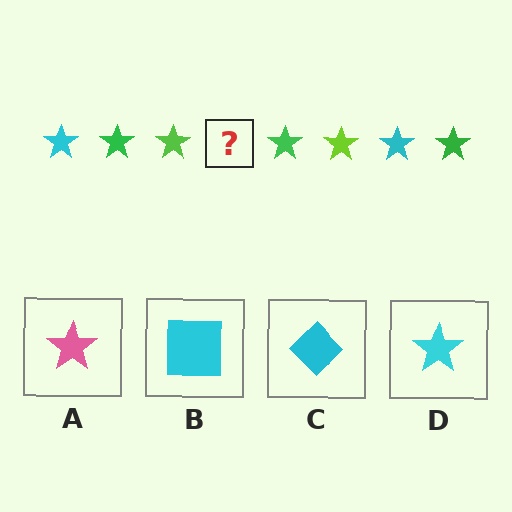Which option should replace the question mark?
Option D.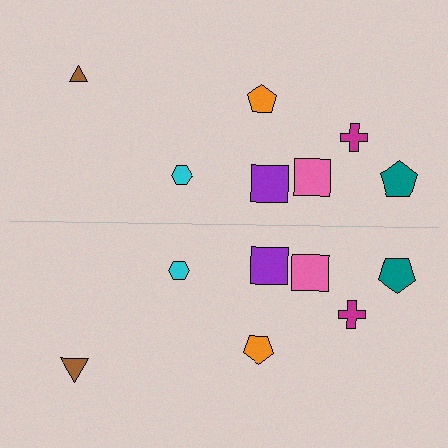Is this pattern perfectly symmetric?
No, the pattern is not perfectly symmetric. The brown triangle on the bottom side has a different size than its mirror counterpart.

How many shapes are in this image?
There are 14 shapes in this image.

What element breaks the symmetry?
The brown triangle on the bottom side has a different size than its mirror counterpart.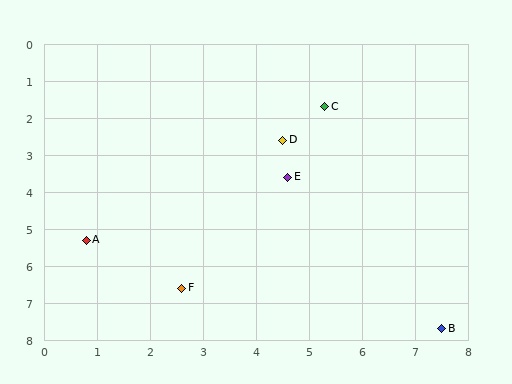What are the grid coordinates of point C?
Point C is at approximately (5.3, 1.7).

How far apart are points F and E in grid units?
Points F and E are about 3.6 grid units apart.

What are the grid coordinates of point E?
Point E is at approximately (4.6, 3.6).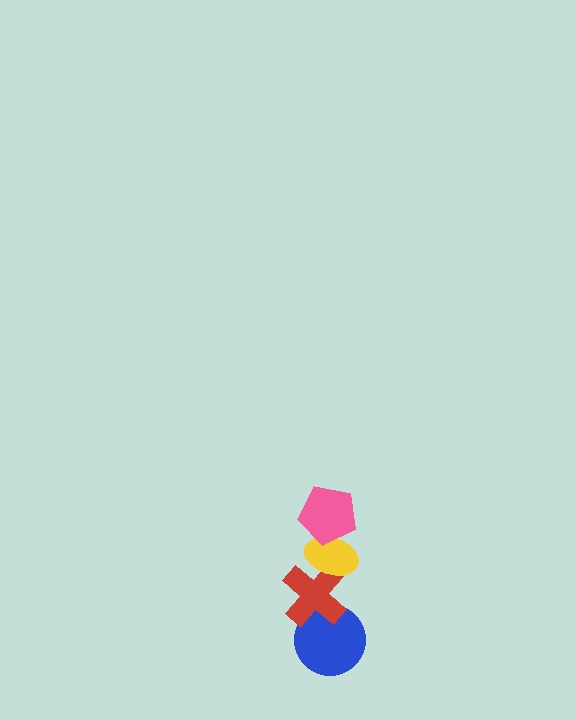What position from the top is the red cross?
The red cross is 3rd from the top.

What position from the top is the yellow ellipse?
The yellow ellipse is 2nd from the top.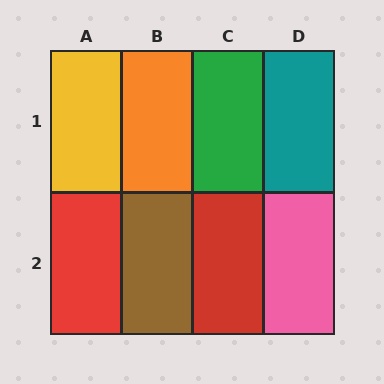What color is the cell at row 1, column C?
Green.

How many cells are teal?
1 cell is teal.